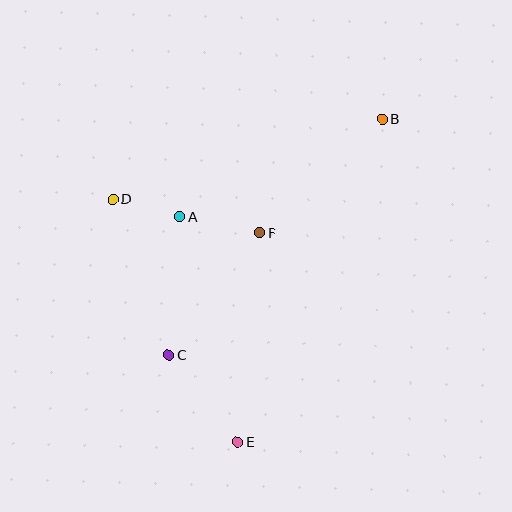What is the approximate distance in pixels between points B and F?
The distance between B and F is approximately 168 pixels.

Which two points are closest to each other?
Points A and D are closest to each other.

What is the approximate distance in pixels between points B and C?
The distance between B and C is approximately 318 pixels.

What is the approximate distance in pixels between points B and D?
The distance between B and D is approximately 281 pixels.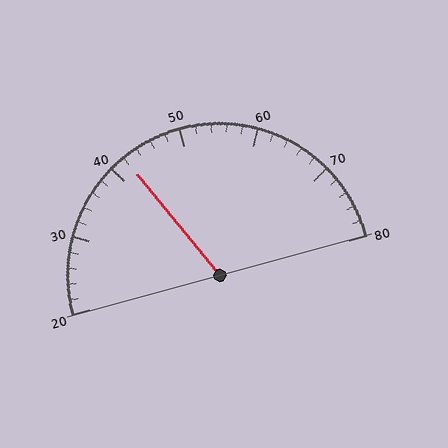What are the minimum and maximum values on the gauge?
The gauge ranges from 20 to 80.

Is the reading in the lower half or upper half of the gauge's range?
The reading is in the lower half of the range (20 to 80).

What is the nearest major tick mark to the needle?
The nearest major tick mark is 40.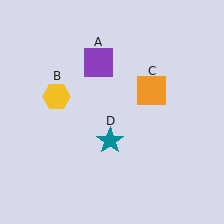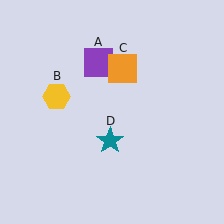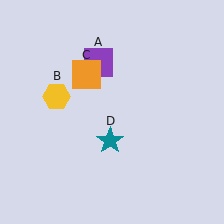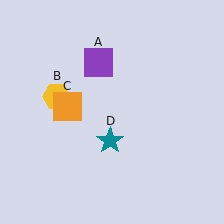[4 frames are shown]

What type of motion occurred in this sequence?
The orange square (object C) rotated counterclockwise around the center of the scene.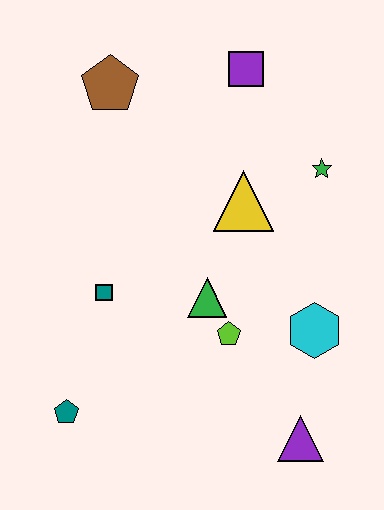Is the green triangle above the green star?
No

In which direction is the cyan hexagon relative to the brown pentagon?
The cyan hexagon is below the brown pentagon.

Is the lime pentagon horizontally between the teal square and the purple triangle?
Yes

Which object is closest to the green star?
The yellow triangle is closest to the green star.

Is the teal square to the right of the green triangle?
No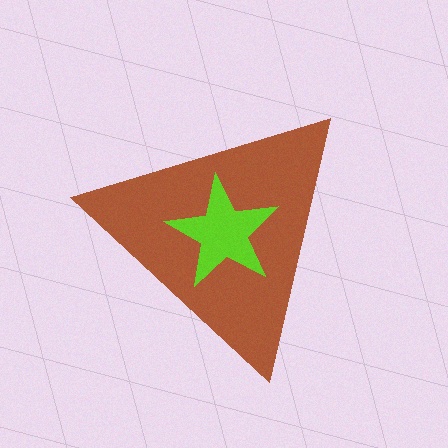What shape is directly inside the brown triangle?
The lime star.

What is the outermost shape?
The brown triangle.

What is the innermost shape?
The lime star.